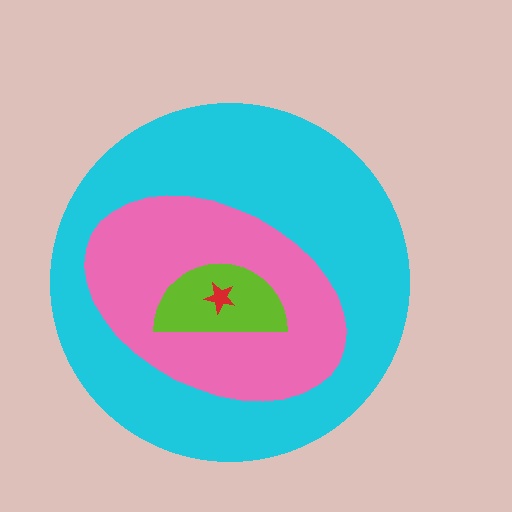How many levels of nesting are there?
4.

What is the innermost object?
The red star.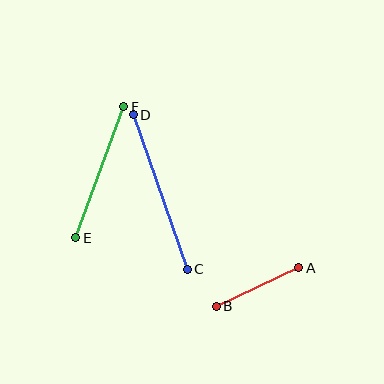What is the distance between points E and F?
The distance is approximately 140 pixels.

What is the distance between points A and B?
The distance is approximately 91 pixels.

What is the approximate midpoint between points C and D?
The midpoint is at approximately (160, 192) pixels.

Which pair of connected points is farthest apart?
Points C and D are farthest apart.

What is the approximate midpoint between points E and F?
The midpoint is at approximately (100, 172) pixels.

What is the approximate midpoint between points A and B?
The midpoint is at approximately (258, 287) pixels.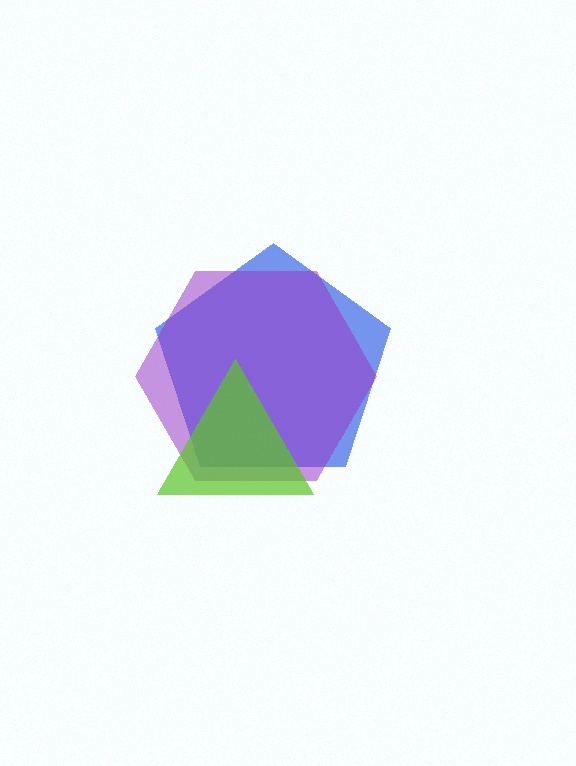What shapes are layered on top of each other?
The layered shapes are: a blue pentagon, a purple hexagon, a lime triangle.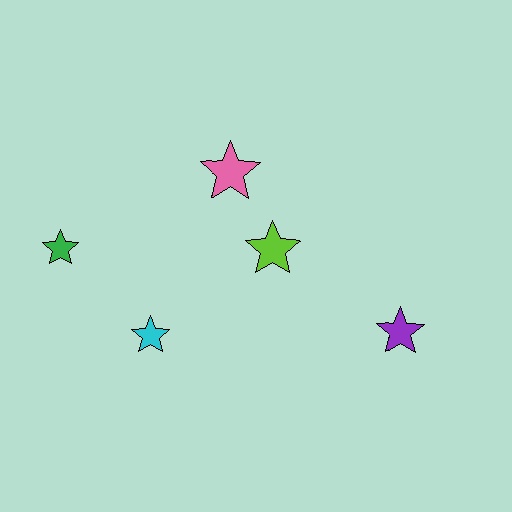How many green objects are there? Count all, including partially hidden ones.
There is 1 green object.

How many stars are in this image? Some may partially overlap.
There are 5 stars.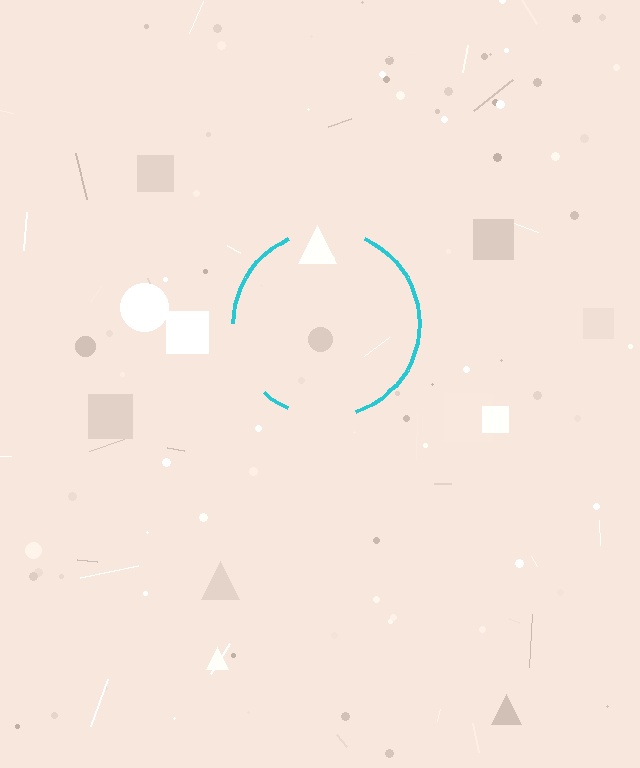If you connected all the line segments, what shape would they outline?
They would outline a circle.